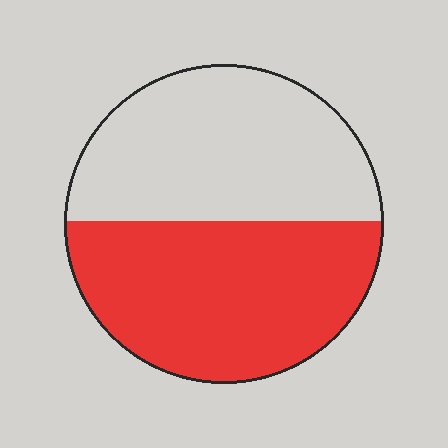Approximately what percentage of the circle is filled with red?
Approximately 50%.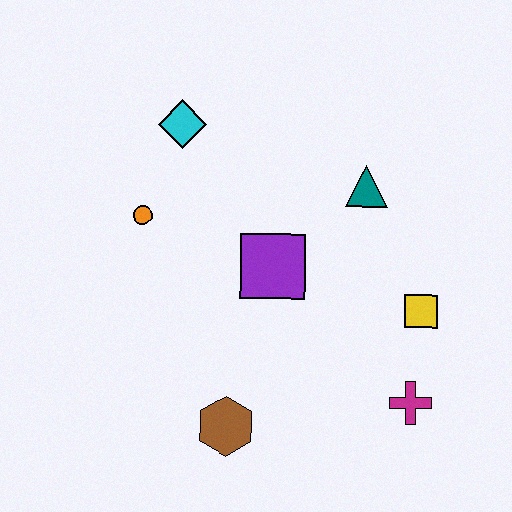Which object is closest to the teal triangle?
The purple square is closest to the teal triangle.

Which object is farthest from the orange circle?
The magenta cross is farthest from the orange circle.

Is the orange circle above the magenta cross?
Yes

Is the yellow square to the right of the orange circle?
Yes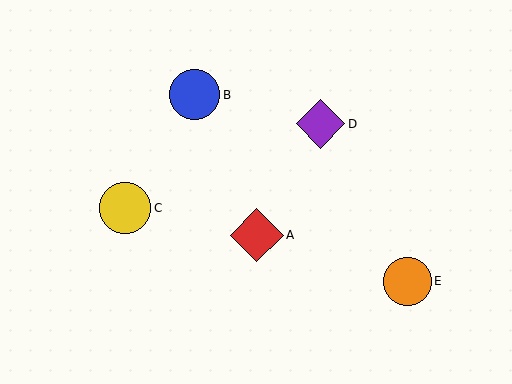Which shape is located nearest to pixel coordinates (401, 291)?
The orange circle (labeled E) at (407, 281) is nearest to that location.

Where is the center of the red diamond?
The center of the red diamond is at (257, 235).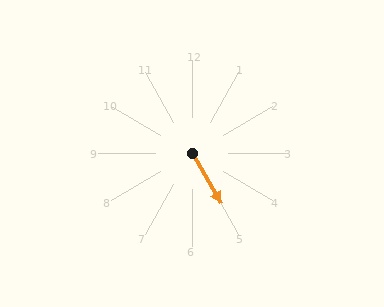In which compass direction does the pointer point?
Southeast.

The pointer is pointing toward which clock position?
Roughly 5 o'clock.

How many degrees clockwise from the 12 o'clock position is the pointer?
Approximately 150 degrees.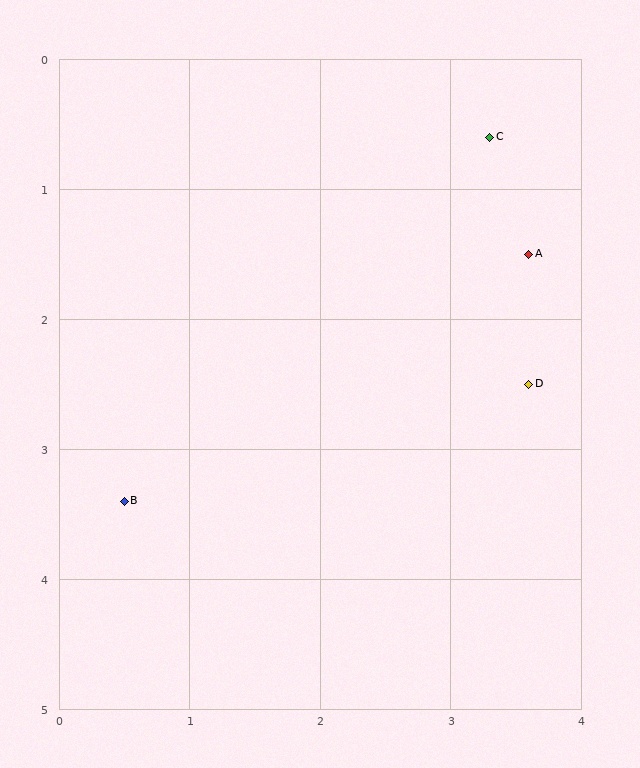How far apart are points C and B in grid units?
Points C and B are about 4.0 grid units apart.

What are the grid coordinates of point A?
Point A is at approximately (3.6, 1.5).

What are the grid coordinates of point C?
Point C is at approximately (3.3, 0.6).